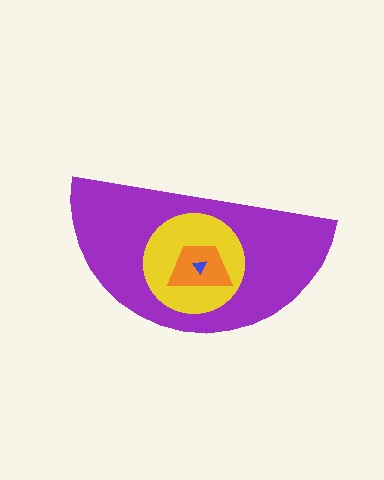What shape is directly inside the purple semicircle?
The yellow circle.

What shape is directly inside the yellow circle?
The orange trapezoid.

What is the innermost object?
The blue triangle.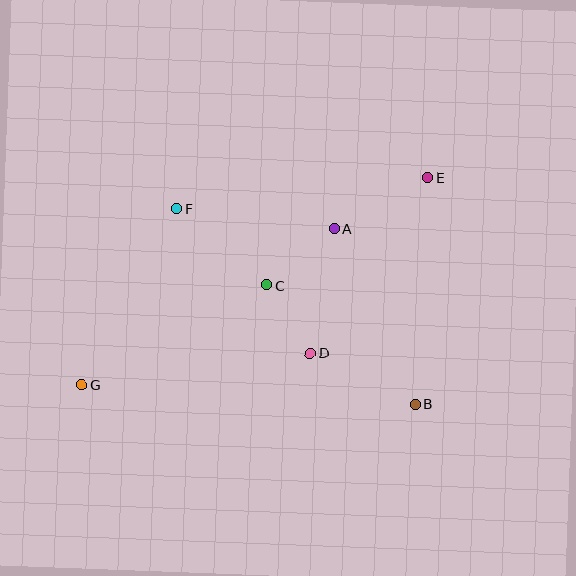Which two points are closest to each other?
Points C and D are closest to each other.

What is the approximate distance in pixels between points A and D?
The distance between A and D is approximately 127 pixels.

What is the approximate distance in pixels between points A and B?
The distance between A and B is approximately 193 pixels.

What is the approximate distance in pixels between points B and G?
The distance between B and G is approximately 334 pixels.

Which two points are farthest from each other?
Points E and G are farthest from each other.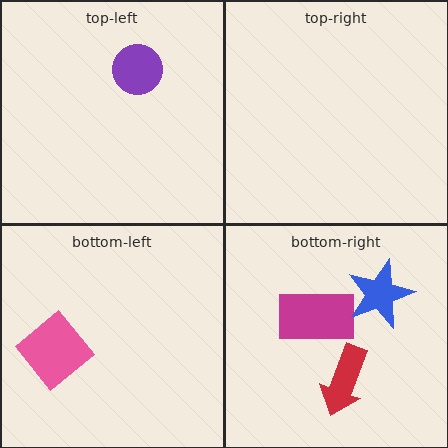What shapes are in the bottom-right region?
The red arrow, the magenta rectangle, the blue star.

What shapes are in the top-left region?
The purple circle.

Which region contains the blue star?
The bottom-right region.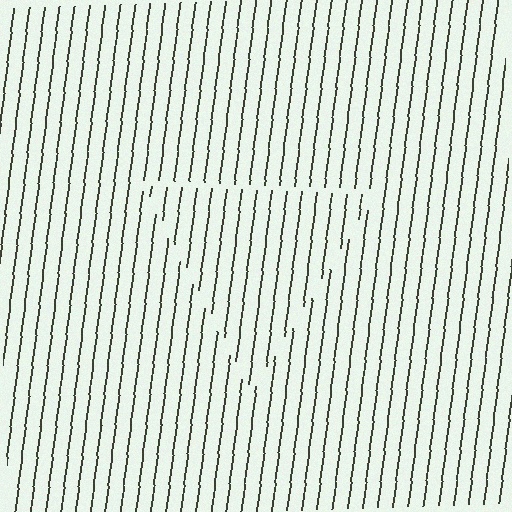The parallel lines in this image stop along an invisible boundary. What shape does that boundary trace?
An illusory triangle. The interior of the shape contains the same grating, shifted by half a period — the contour is defined by the phase discontinuity where line-ends from the inner and outer gratings abut.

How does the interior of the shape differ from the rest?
The interior of the shape contains the same grating, shifted by half a period — the contour is defined by the phase discontinuity where line-ends from the inner and outer gratings abut.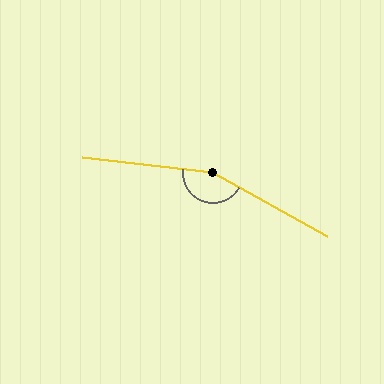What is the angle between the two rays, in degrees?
Approximately 158 degrees.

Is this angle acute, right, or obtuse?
It is obtuse.